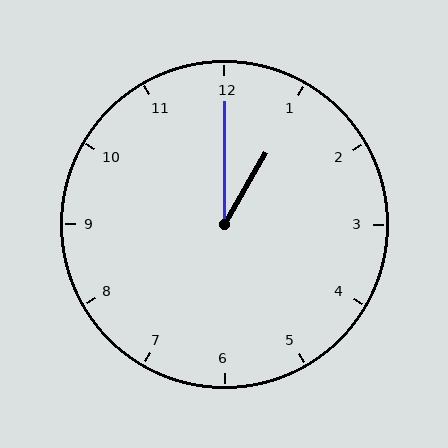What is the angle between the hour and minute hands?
Approximately 30 degrees.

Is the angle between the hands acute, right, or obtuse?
It is acute.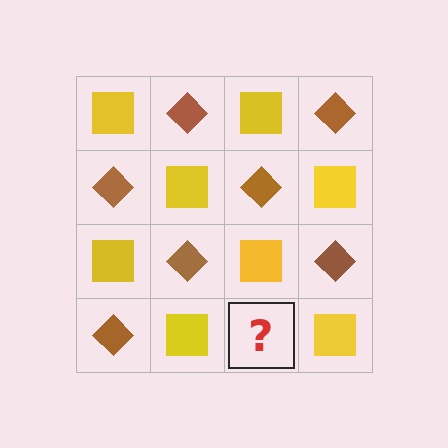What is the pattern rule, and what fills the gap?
The rule is that it alternates yellow square and brown diamond in a checkerboard pattern. The gap should be filled with a brown diamond.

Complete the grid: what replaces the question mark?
The question mark should be replaced with a brown diamond.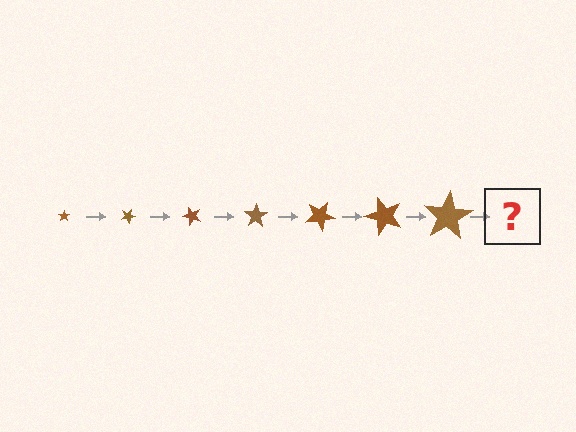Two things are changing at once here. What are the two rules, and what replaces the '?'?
The two rules are that the star grows larger each step and it rotates 25 degrees each step. The '?' should be a star, larger than the previous one and rotated 175 degrees from the start.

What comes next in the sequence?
The next element should be a star, larger than the previous one and rotated 175 degrees from the start.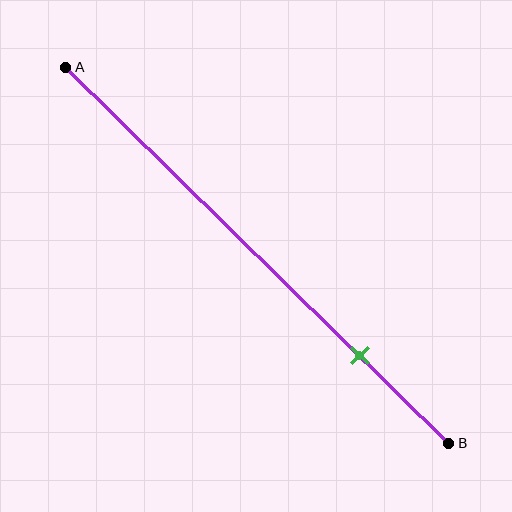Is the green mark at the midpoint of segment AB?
No, the mark is at about 75% from A, not at the 50% midpoint.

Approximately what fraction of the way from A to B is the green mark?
The green mark is approximately 75% of the way from A to B.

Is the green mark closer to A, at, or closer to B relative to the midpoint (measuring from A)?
The green mark is closer to point B than the midpoint of segment AB.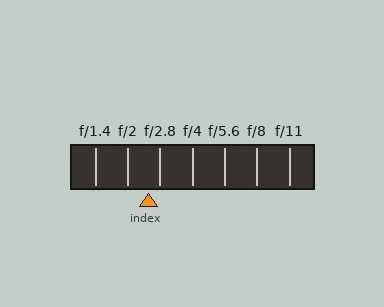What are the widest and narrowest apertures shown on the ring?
The widest aperture shown is f/1.4 and the narrowest is f/11.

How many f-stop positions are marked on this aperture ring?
There are 7 f-stop positions marked.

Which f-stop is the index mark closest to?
The index mark is closest to f/2.8.